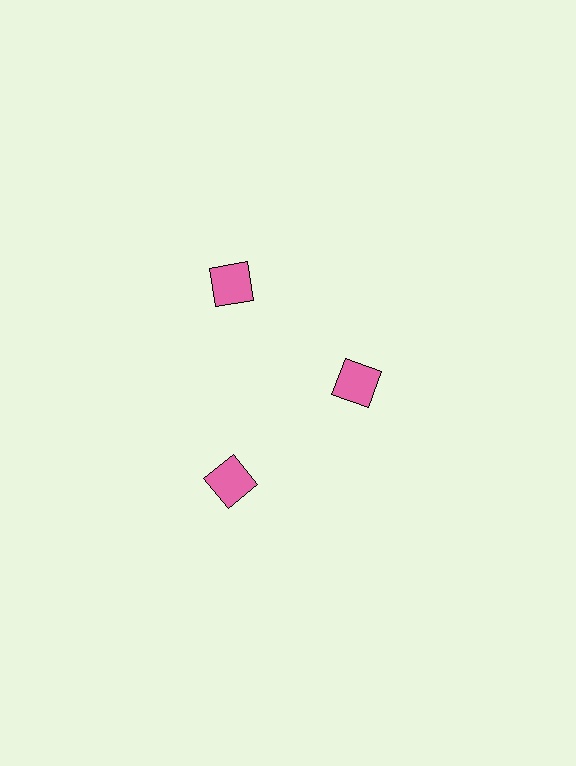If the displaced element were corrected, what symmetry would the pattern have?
It would have 3-fold rotational symmetry — the pattern would map onto itself every 120 degrees.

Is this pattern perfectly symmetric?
No. The 3 pink squares are arranged in a ring, but one element near the 3 o'clock position is pulled inward toward the center, breaking the 3-fold rotational symmetry.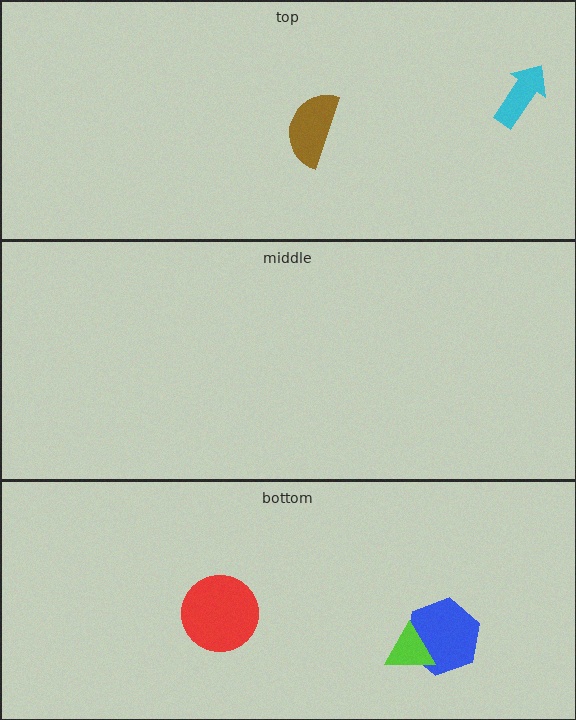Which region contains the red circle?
The bottom region.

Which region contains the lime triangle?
The bottom region.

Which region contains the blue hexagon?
The bottom region.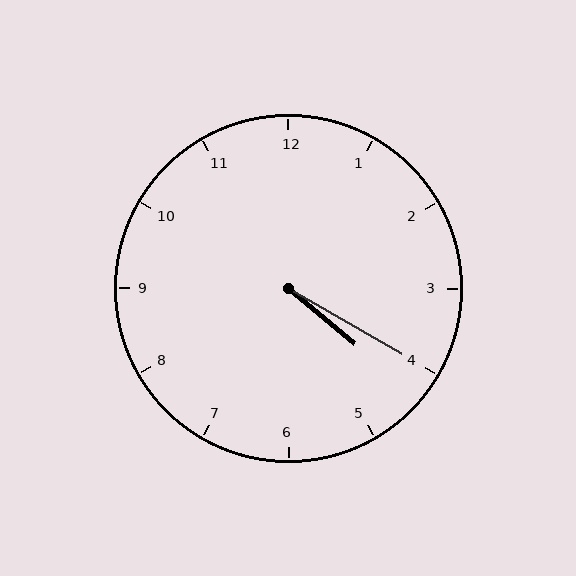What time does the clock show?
4:20.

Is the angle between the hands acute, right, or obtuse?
It is acute.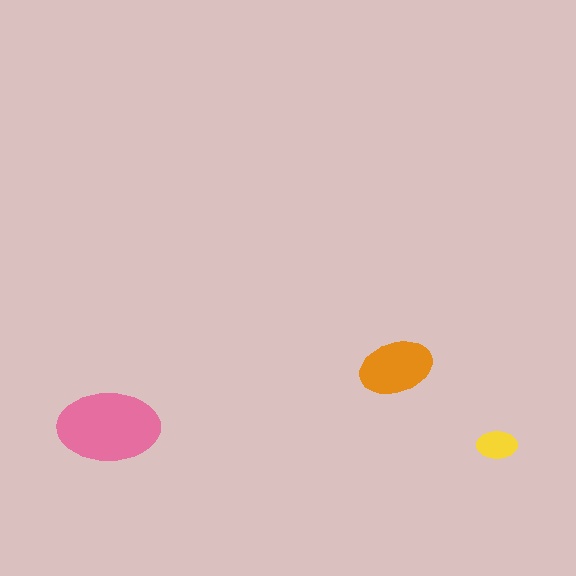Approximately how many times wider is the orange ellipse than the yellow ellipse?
About 2 times wider.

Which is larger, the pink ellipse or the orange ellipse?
The pink one.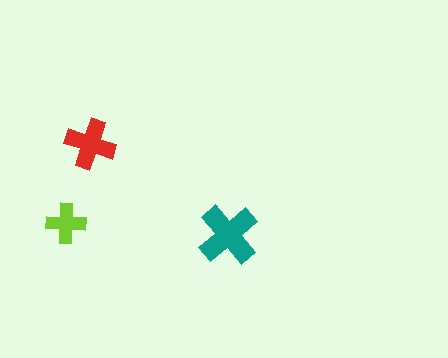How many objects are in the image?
There are 3 objects in the image.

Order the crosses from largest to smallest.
the teal one, the red one, the lime one.